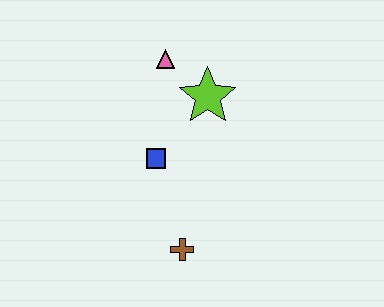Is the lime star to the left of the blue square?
No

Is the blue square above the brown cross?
Yes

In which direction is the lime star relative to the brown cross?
The lime star is above the brown cross.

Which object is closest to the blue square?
The lime star is closest to the blue square.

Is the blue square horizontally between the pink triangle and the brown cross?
No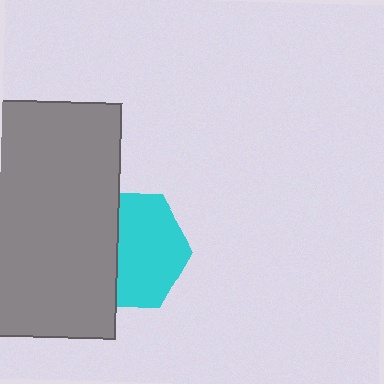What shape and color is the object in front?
The object in front is a gray rectangle.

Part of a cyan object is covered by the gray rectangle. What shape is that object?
It is a hexagon.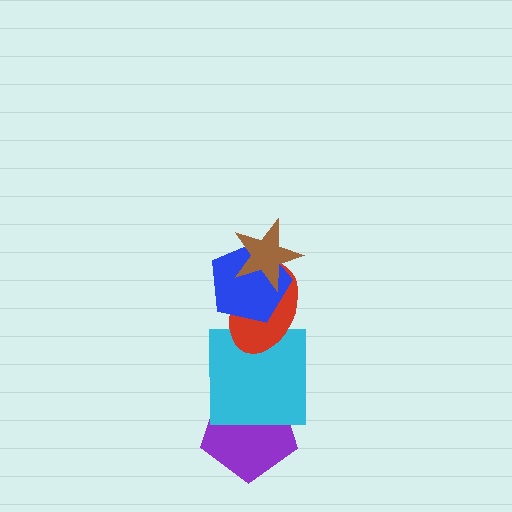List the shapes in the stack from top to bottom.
From top to bottom: the brown star, the blue pentagon, the red ellipse, the cyan square, the purple pentagon.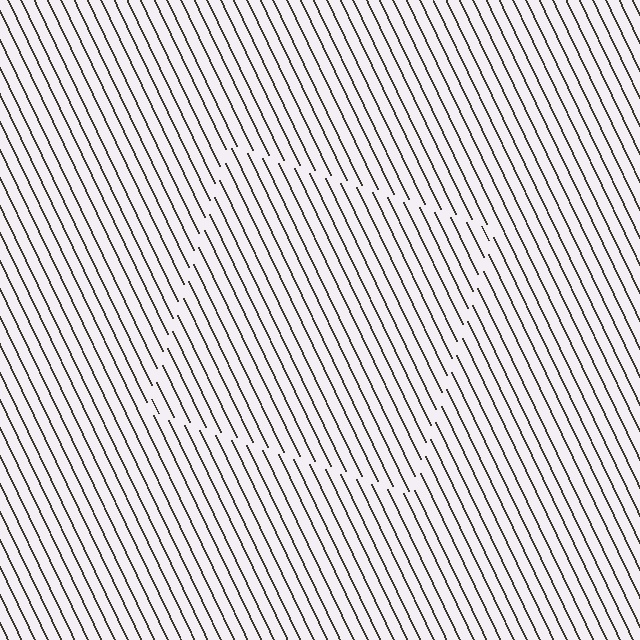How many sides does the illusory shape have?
4 sides — the line-ends trace a square.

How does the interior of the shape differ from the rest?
The interior of the shape contains the same grating, shifted by half a period — the contour is defined by the phase discontinuity where line-ends from the inner and outer gratings abut.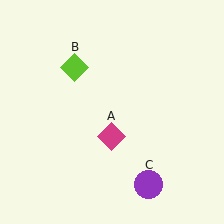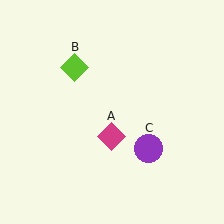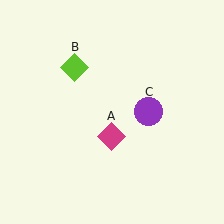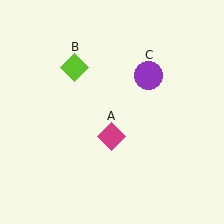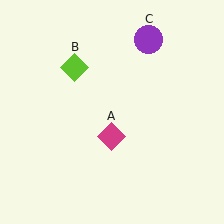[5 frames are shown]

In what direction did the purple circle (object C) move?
The purple circle (object C) moved up.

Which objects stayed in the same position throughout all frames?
Magenta diamond (object A) and lime diamond (object B) remained stationary.